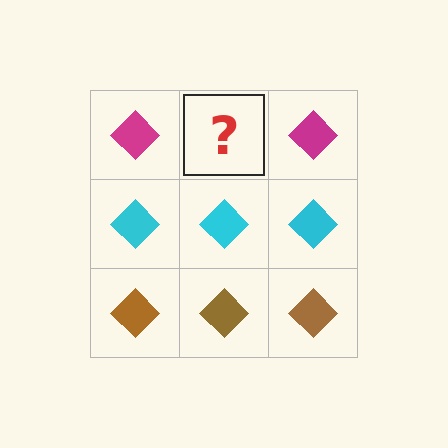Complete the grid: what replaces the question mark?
The question mark should be replaced with a magenta diamond.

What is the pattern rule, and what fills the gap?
The rule is that each row has a consistent color. The gap should be filled with a magenta diamond.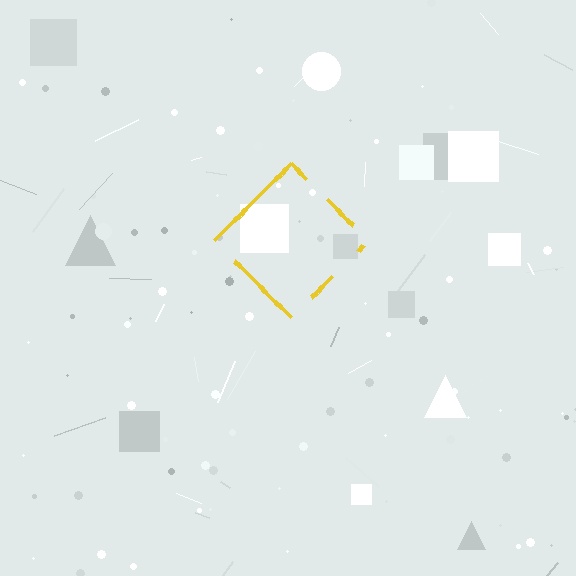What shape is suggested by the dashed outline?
The dashed outline suggests a diamond.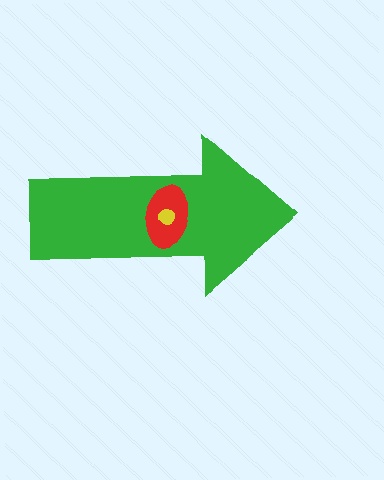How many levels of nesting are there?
3.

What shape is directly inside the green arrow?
The red ellipse.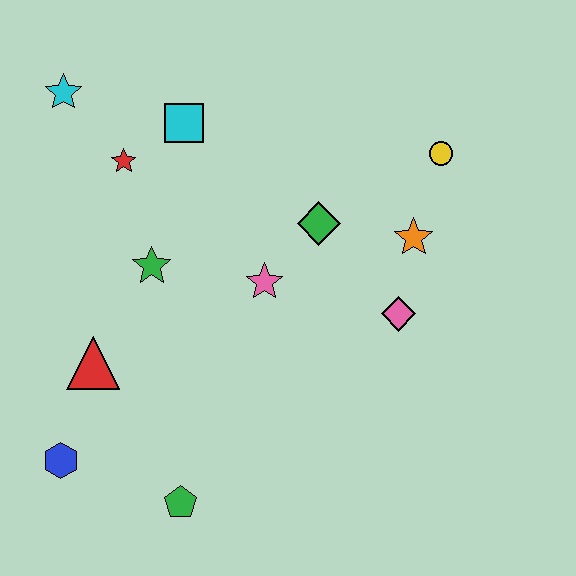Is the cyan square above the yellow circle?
Yes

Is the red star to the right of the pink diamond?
No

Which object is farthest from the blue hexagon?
The yellow circle is farthest from the blue hexagon.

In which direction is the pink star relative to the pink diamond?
The pink star is to the left of the pink diamond.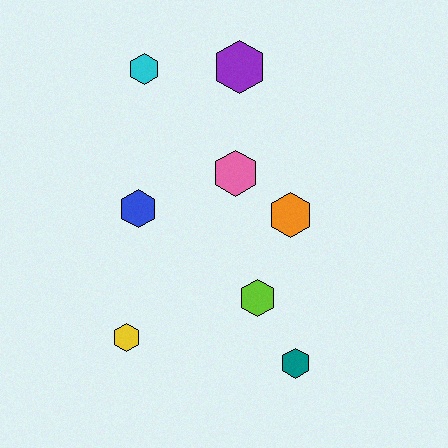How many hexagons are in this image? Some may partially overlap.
There are 8 hexagons.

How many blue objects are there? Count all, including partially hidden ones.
There is 1 blue object.